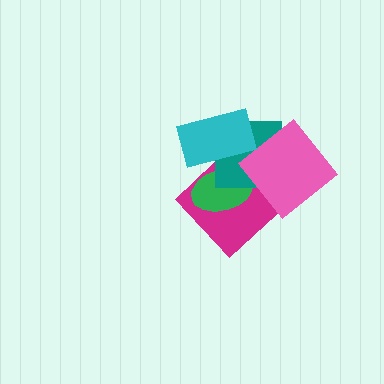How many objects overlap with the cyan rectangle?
3 objects overlap with the cyan rectangle.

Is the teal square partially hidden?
Yes, it is partially covered by another shape.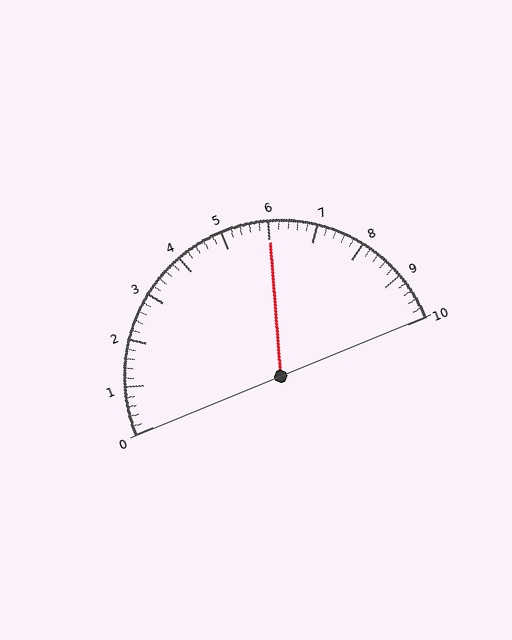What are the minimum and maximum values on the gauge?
The gauge ranges from 0 to 10.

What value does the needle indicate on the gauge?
The needle indicates approximately 6.0.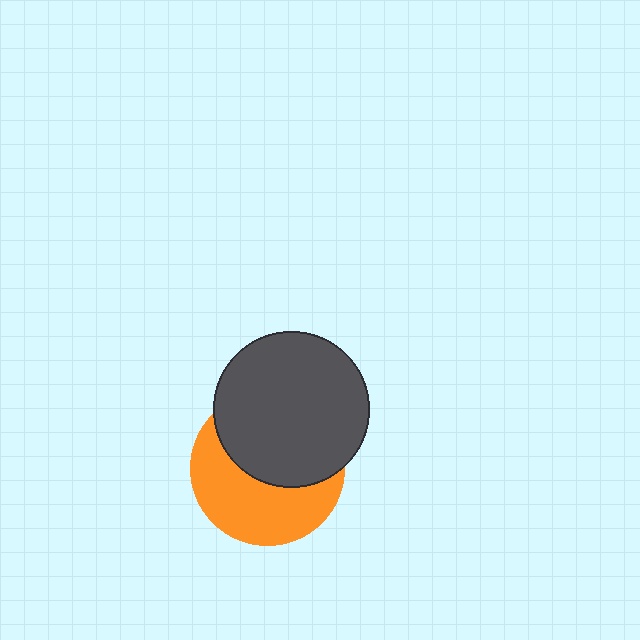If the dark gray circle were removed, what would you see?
You would see the complete orange circle.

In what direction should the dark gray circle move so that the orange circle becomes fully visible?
The dark gray circle should move up. That is the shortest direction to clear the overlap and leave the orange circle fully visible.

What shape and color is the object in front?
The object in front is a dark gray circle.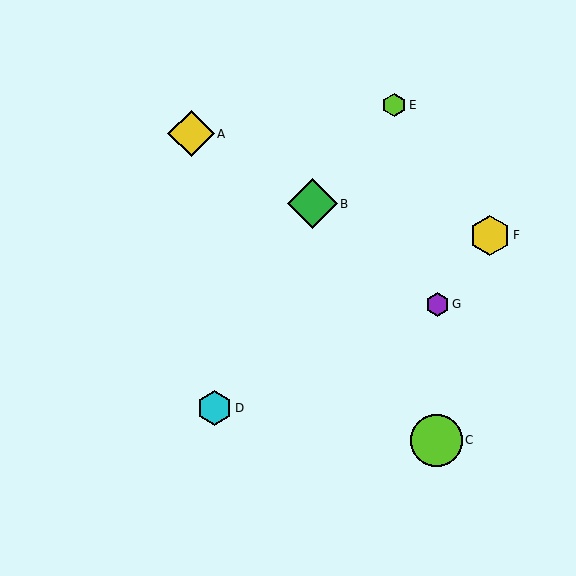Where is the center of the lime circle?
The center of the lime circle is at (436, 440).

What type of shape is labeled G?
Shape G is a purple hexagon.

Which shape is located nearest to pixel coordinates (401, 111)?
The lime hexagon (labeled E) at (394, 105) is nearest to that location.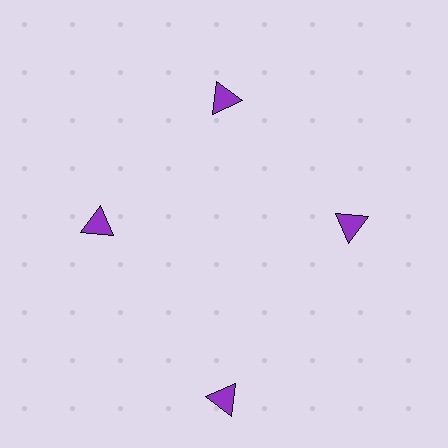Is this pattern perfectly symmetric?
No. The 4 purple triangles are arranged in a ring, but one element near the 6 o'clock position is pushed outward from the center, breaking the 4-fold rotational symmetry.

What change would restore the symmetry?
The symmetry would be restored by moving it inward, back onto the ring so that all 4 triangles sit at equal angles and equal distance from the center.